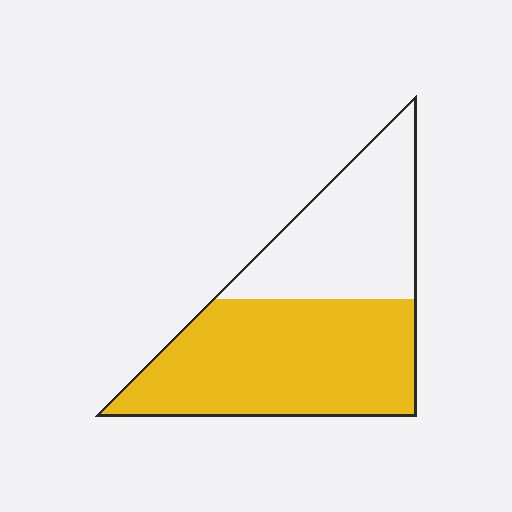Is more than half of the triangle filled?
Yes.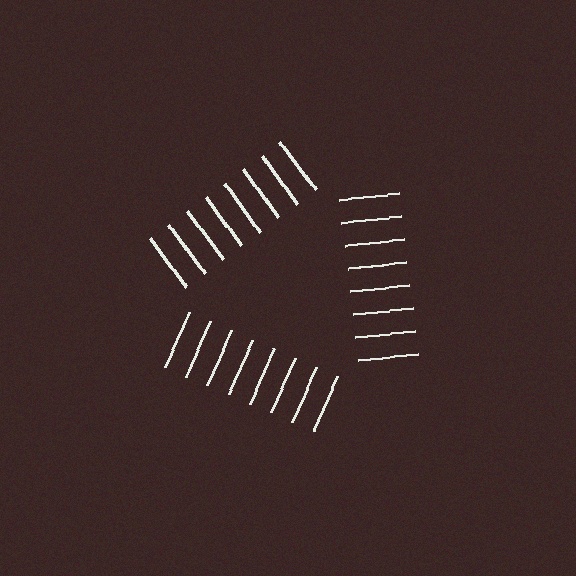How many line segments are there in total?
24 — 8 along each of the 3 edges.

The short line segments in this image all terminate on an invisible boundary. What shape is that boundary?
An illusory triangle — the line segments terminate on its edges but no continuous stroke is drawn.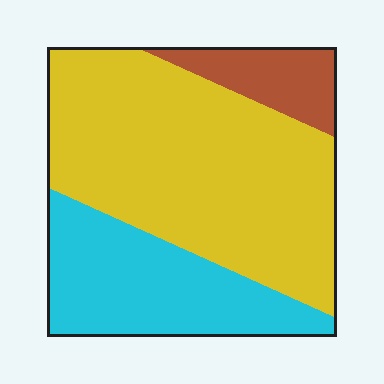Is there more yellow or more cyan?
Yellow.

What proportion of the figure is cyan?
Cyan takes up between a quarter and a half of the figure.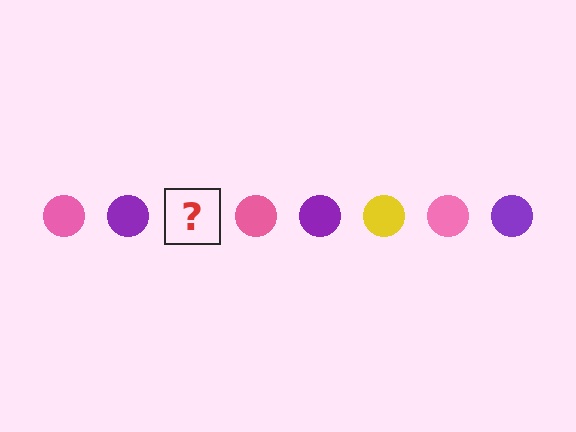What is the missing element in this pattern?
The missing element is a yellow circle.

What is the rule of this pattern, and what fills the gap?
The rule is that the pattern cycles through pink, purple, yellow circles. The gap should be filled with a yellow circle.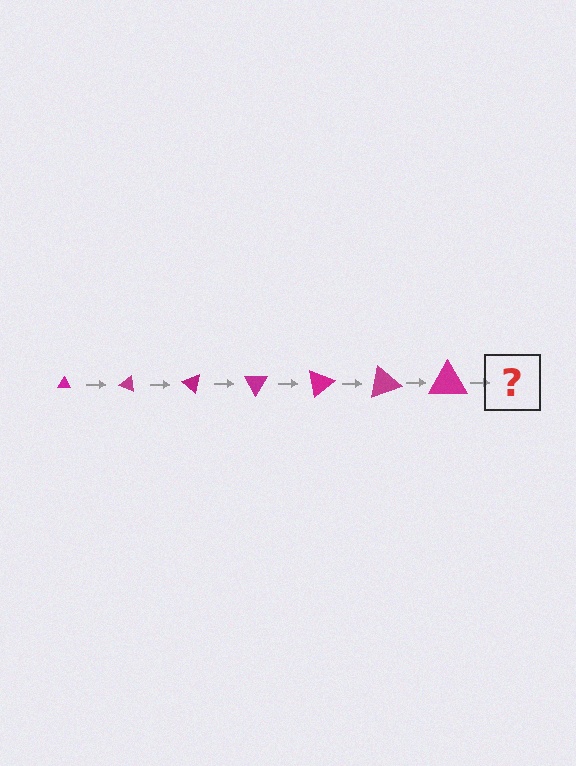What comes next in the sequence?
The next element should be a triangle, larger than the previous one and rotated 140 degrees from the start.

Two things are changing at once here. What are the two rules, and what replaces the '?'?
The two rules are that the triangle grows larger each step and it rotates 20 degrees each step. The '?' should be a triangle, larger than the previous one and rotated 140 degrees from the start.